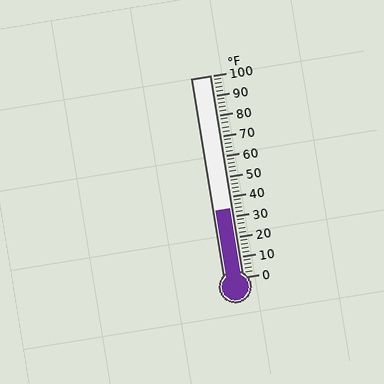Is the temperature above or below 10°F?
The temperature is above 10°F.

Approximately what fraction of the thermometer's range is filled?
The thermometer is filled to approximately 35% of its range.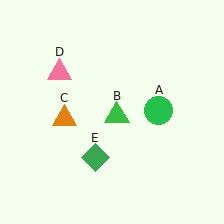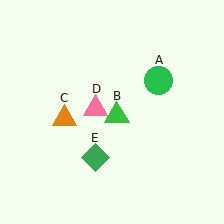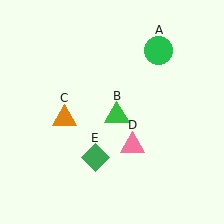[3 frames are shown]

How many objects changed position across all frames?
2 objects changed position: green circle (object A), pink triangle (object D).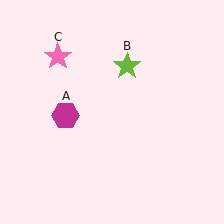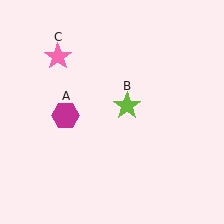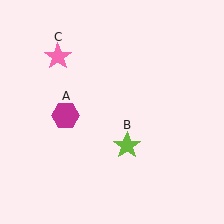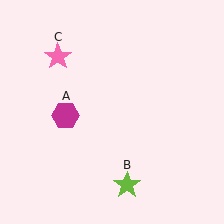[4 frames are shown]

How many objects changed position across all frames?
1 object changed position: lime star (object B).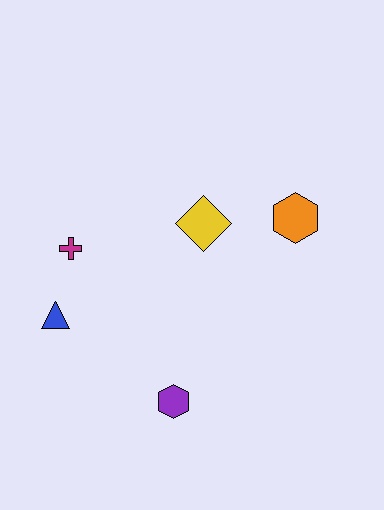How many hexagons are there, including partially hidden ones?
There are 2 hexagons.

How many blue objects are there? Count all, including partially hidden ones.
There is 1 blue object.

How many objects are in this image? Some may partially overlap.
There are 5 objects.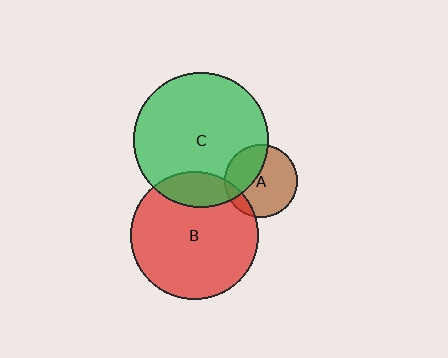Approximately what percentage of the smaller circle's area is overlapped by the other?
Approximately 35%.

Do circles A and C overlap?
Yes.